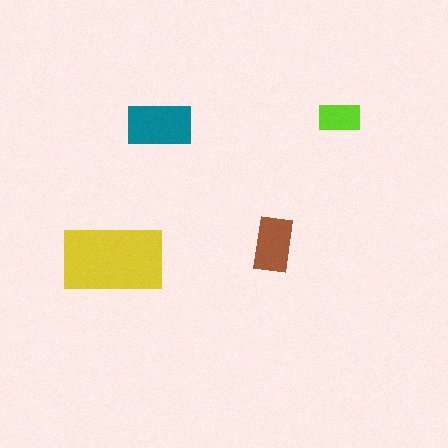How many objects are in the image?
There are 4 objects in the image.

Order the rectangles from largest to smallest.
the yellow one, the teal one, the brown one, the lime one.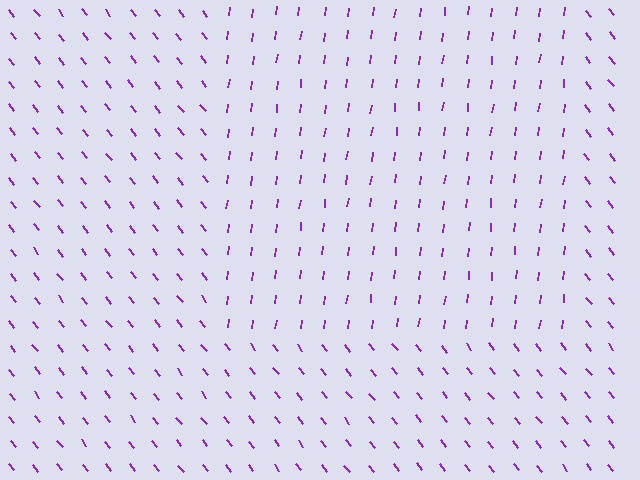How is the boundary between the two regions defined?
The boundary is defined purely by a change in line orientation (approximately 45 degrees difference). All lines are the same color and thickness.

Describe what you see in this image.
The image is filled with small purple line segments. A rectangle region in the image has lines oriented differently from the surrounding lines, creating a visible texture boundary.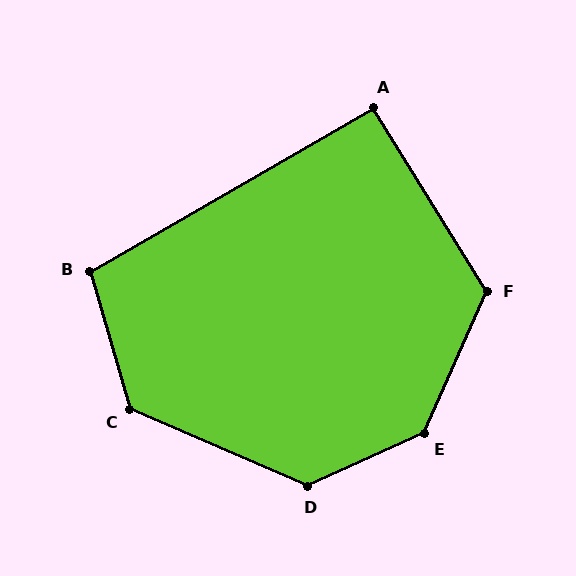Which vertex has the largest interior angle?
E, at approximately 138 degrees.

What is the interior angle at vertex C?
Approximately 130 degrees (obtuse).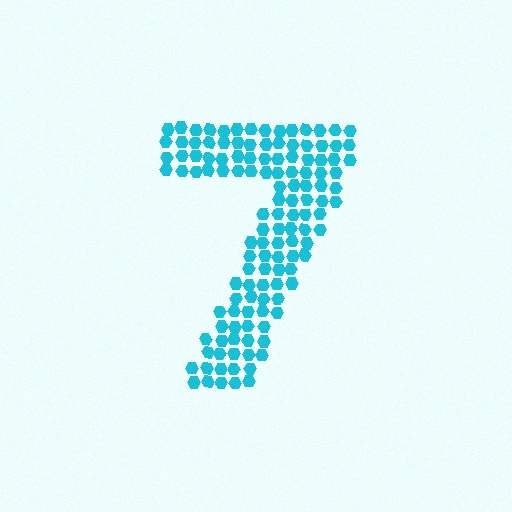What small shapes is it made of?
It is made of small hexagons.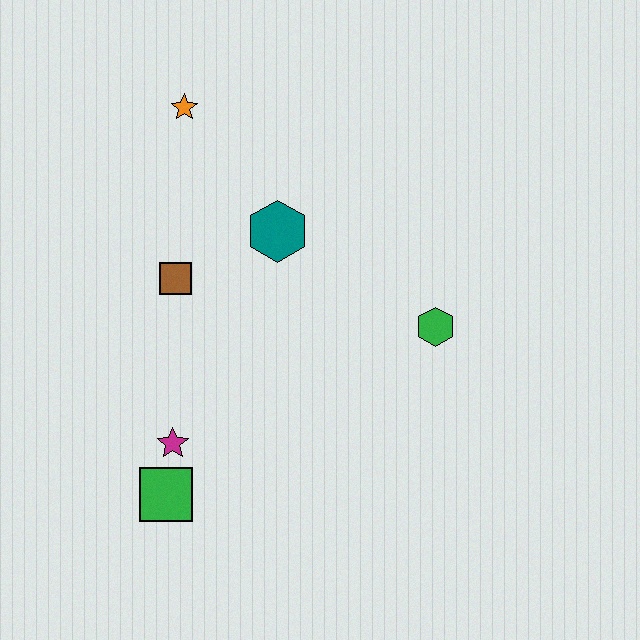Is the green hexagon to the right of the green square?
Yes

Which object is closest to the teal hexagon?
The brown square is closest to the teal hexagon.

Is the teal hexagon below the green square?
No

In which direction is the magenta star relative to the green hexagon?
The magenta star is to the left of the green hexagon.